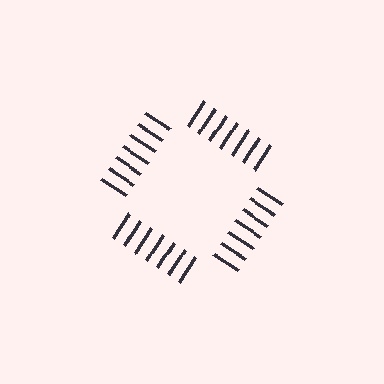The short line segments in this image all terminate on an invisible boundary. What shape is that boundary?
An illusory square — the line segments terminate on its edges but no continuous stroke is drawn.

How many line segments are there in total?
28 — 7 along each of the 4 edges.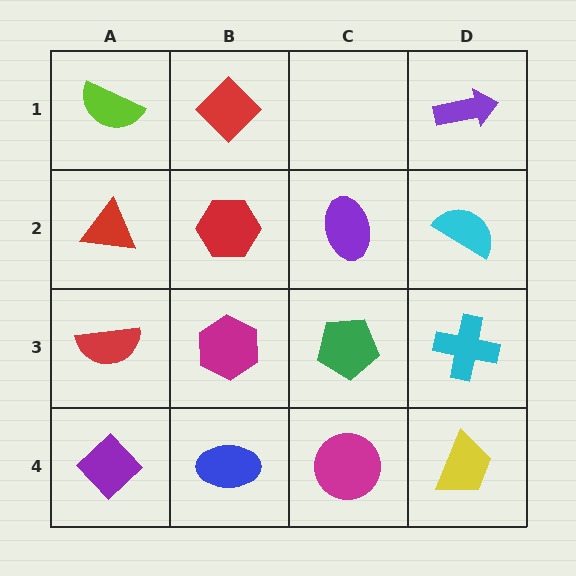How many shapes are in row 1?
3 shapes.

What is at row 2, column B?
A red hexagon.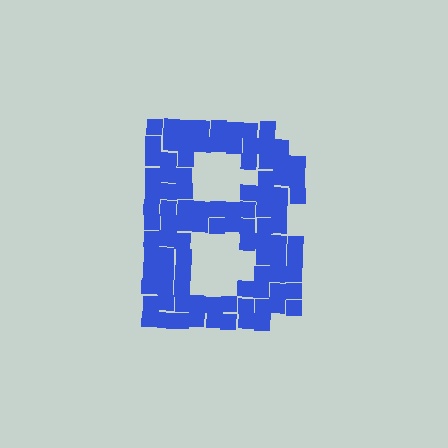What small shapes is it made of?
It is made of small squares.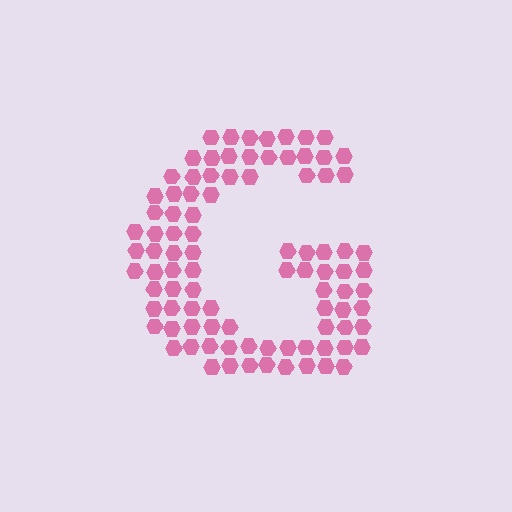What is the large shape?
The large shape is the letter G.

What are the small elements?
The small elements are hexagons.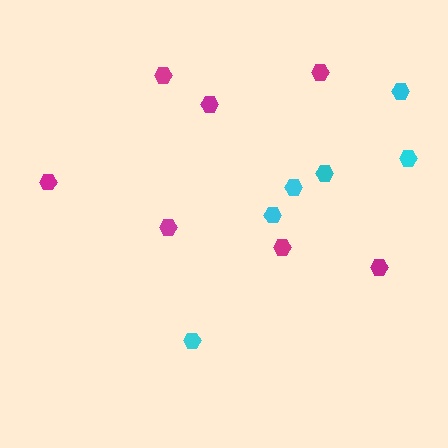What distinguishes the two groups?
There are 2 groups: one group of cyan hexagons (6) and one group of magenta hexagons (7).